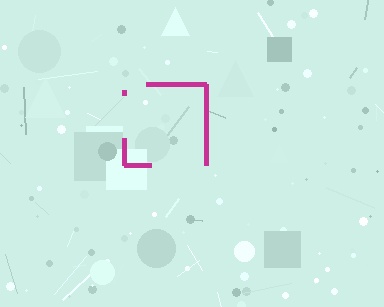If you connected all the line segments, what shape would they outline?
They would outline a square.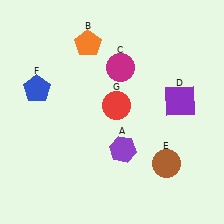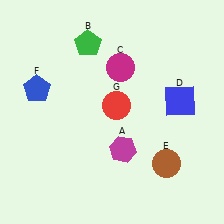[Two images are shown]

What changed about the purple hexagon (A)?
In Image 1, A is purple. In Image 2, it changed to magenta.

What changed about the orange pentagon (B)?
In Image 1, B is orange. In Image 2, it changed to green.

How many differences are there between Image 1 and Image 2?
There are 3 differences between the two images.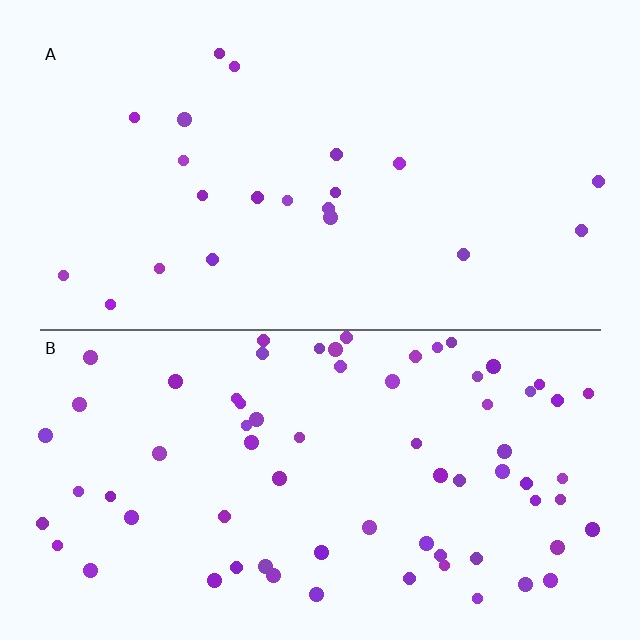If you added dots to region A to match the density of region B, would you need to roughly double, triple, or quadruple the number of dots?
Approximately triple.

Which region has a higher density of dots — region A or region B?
B (the bottom).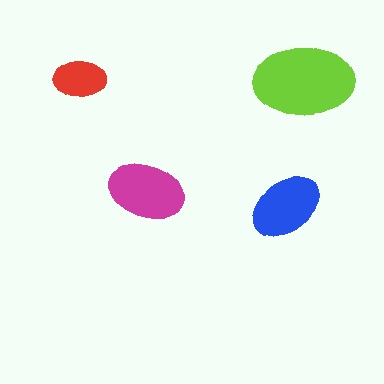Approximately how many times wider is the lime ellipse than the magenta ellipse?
About 1.5 times wider.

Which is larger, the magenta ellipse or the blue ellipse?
The magenta one.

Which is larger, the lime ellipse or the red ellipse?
The lime one.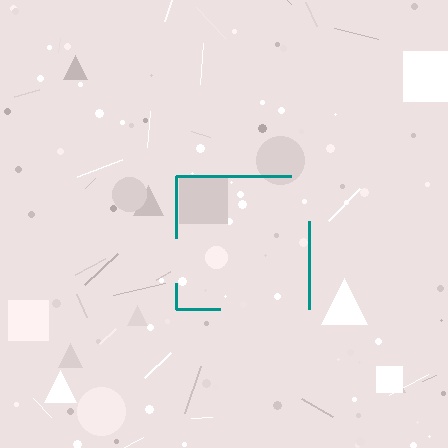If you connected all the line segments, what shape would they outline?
They would outline a square.